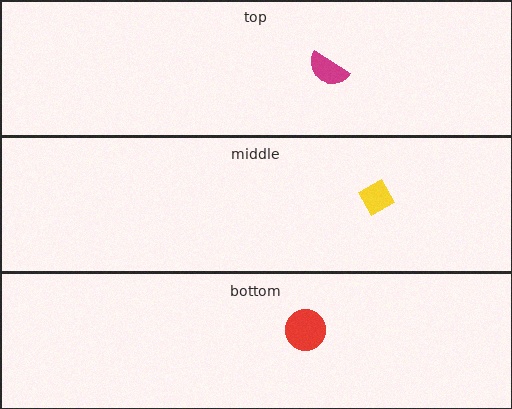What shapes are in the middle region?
The yellow diamond.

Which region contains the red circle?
The bottom region.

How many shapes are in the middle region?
1.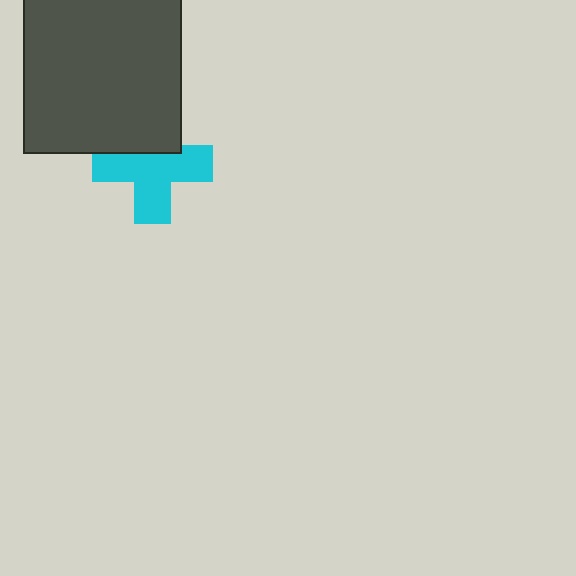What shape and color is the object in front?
The object in front is a dark gray rectangle.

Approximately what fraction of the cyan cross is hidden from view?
Roughly 31% of the cyan cross is hidden behind the dark gray rectangle.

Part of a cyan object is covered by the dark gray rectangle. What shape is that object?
It is a cross.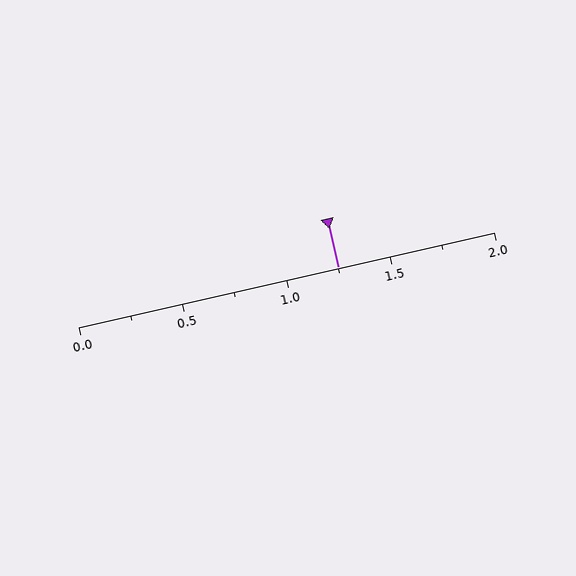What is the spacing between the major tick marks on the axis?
The major ticks are spaced 0.5 apart.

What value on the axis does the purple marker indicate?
The marker indicates approximately 1.25.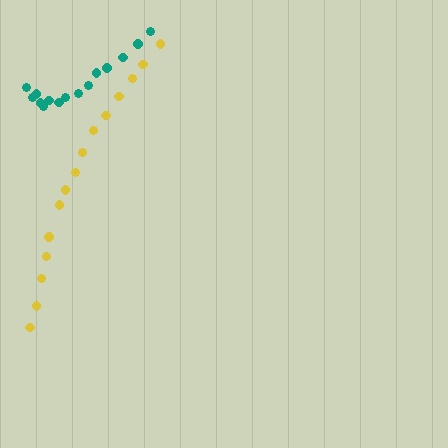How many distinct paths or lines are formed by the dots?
There are 2 distinct paths.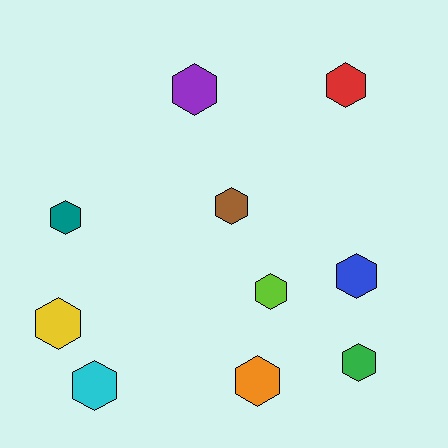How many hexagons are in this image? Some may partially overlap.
There are 10 hexagons.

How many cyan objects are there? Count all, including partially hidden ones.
There is 1 cyan object.